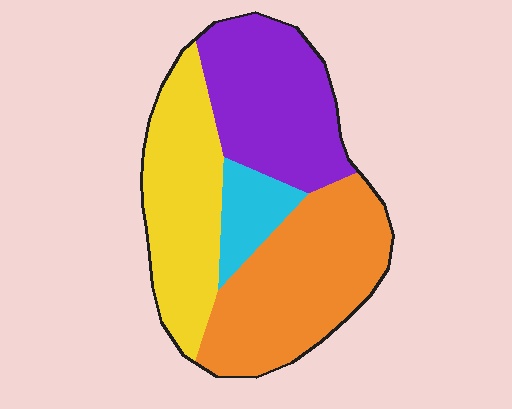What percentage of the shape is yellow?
Yellow takes up between a sixth and a third of the shape.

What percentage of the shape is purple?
Purple covers about 30% of the shape.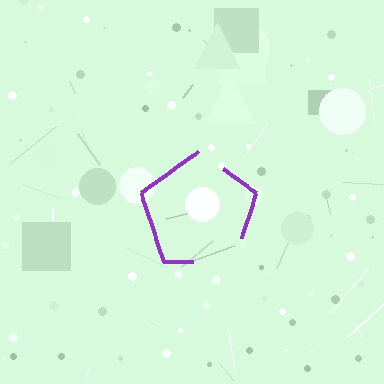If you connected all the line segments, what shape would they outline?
They would outline a pentagon.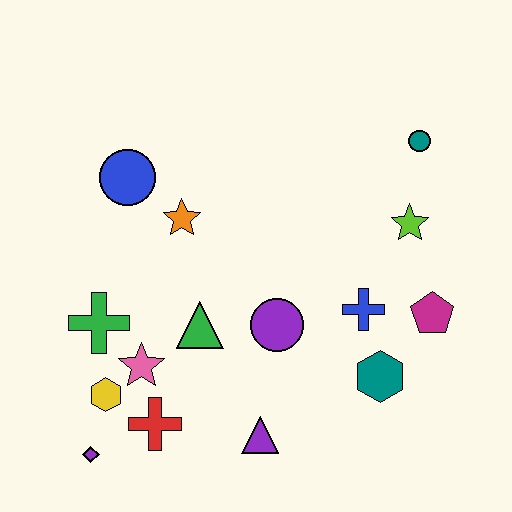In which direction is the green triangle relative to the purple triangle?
The green triangle is above the purple triangle.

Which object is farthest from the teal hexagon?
The blue circle is farthest from the teal hexagon.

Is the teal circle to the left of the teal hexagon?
No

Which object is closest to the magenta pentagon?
The blue cross is closest to the magenta pentagon.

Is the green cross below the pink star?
No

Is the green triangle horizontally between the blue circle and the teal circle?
Yes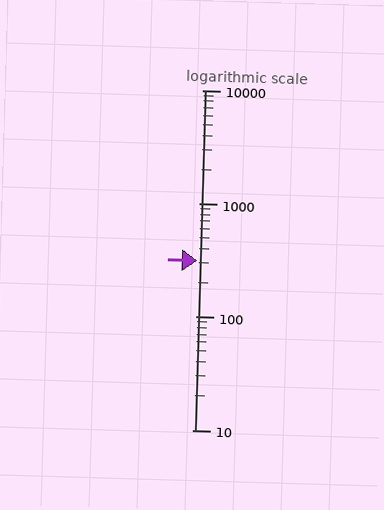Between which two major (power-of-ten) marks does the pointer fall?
The pointer is between 100 and 1000.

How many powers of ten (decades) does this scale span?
The scale spans 3 decades, from 10 to 10000.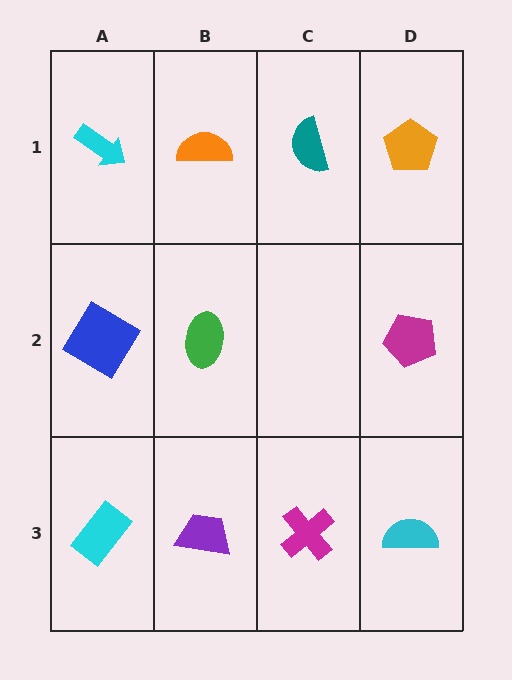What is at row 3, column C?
A magenta cross.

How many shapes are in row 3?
4 shapes.